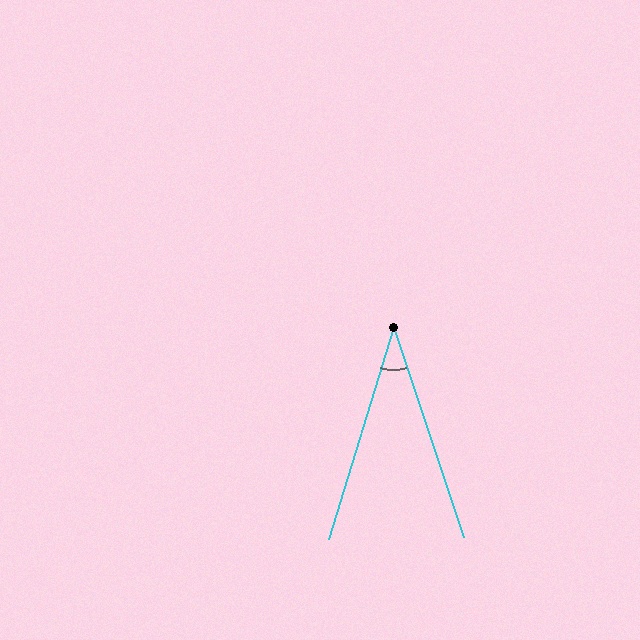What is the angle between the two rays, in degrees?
Approximately 35 degrees.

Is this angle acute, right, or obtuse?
It is acute.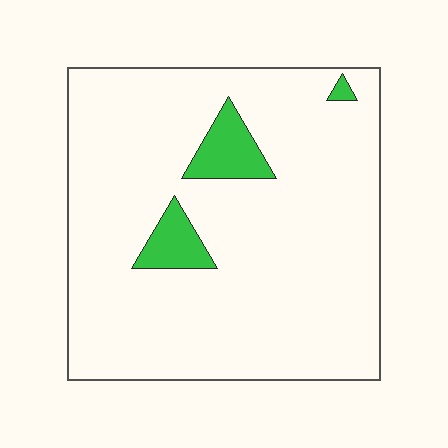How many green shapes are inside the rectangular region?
3.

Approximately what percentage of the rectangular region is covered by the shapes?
Approximately 10%.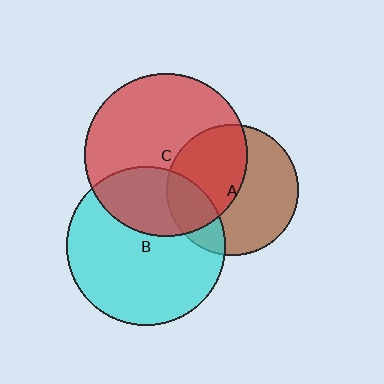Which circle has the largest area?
Circle C (red).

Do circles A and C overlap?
Yes.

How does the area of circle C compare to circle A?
Approximately 1.5 times.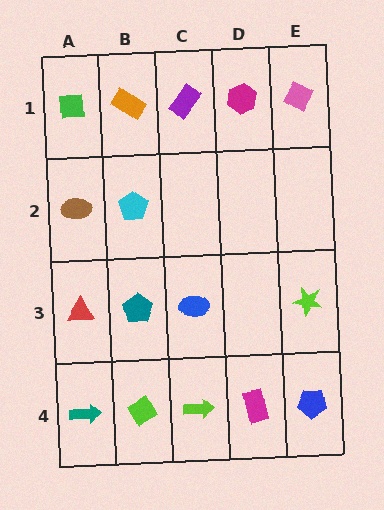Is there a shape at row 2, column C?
No, that cell is empty.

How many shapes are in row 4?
5 shapes.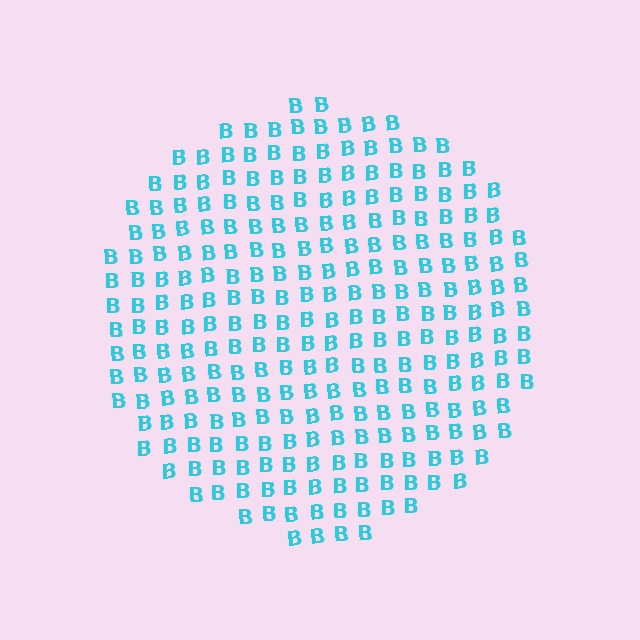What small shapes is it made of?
It is made of small letter B's.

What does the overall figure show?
The overall figure shows a circle.